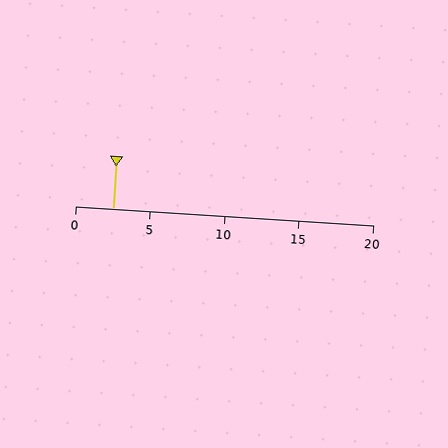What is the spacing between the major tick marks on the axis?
The major ticks are spaced 5 apart.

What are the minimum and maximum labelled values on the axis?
The axis runs from 0 to 20.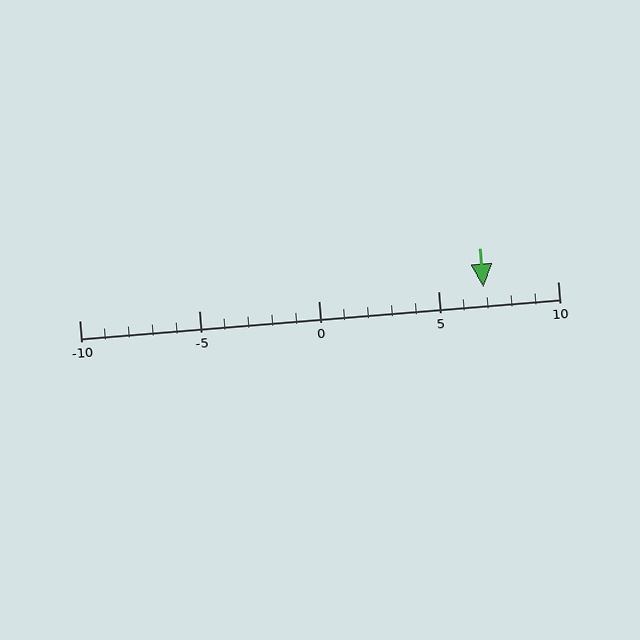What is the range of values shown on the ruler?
The ruler shows values from -10 to 10.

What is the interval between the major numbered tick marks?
The major tick marks are spaced 5 units apart.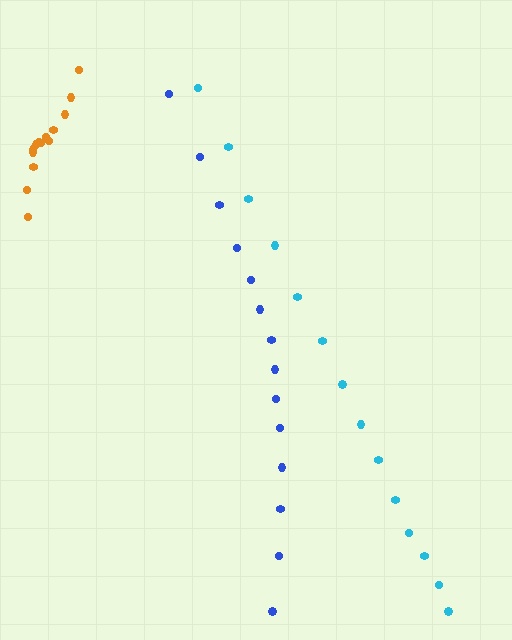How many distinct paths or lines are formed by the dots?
There are 3 distinct paths.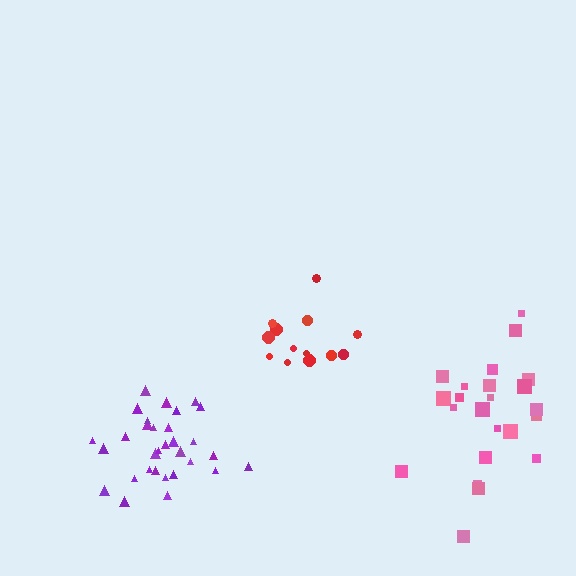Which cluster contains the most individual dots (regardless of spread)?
Purple (31).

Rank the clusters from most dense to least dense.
purple, red, pink.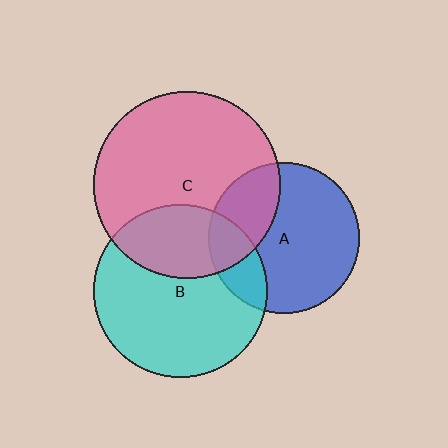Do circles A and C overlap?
Yes.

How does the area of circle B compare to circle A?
Approximately 1.3 times.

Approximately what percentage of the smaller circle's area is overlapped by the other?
Approximately 30%.